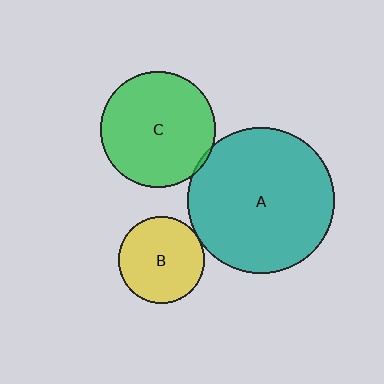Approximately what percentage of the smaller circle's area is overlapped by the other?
Approximately 5%.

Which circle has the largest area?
Circle A (teal).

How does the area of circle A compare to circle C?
Approximately 1.6 times.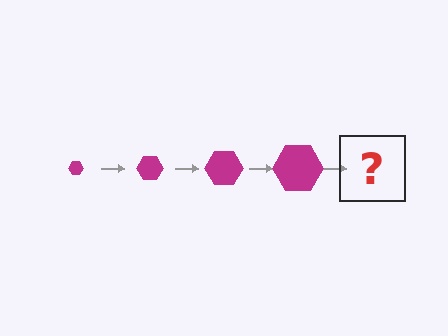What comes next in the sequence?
The next element should be a magenta hexagon, larger than the previous one.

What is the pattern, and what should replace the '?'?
The pattern is that the hexagon gets progressively larger each step. The '?' should be a magenta hexagon, larger than the previous one.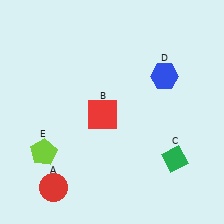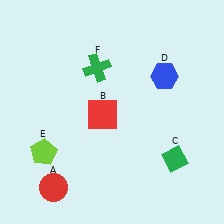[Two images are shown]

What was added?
A green cross (F) was added in Image 2.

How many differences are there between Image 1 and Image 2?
There is 1 difference between the two images.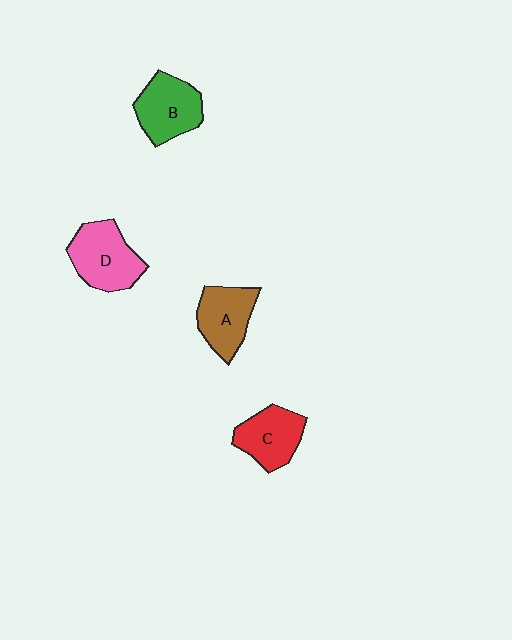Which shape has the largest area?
Shape D (pink).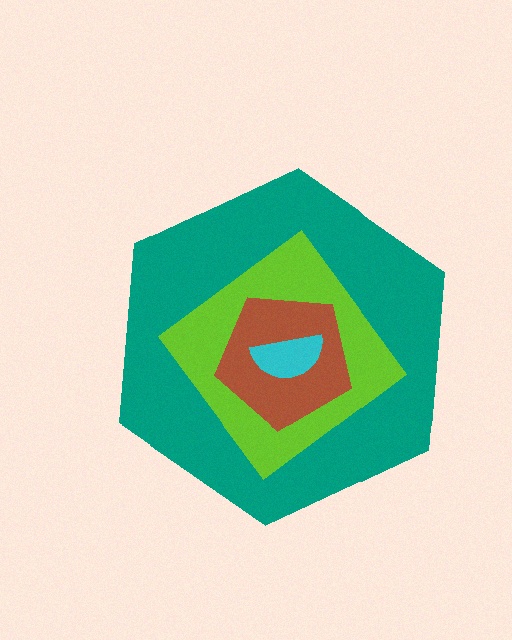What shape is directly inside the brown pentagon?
The cyan semicircle.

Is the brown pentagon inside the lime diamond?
Yes.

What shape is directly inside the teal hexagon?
The lime diamond.